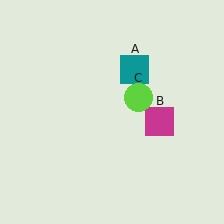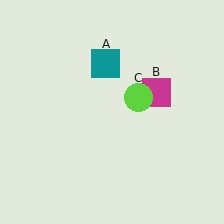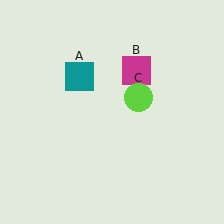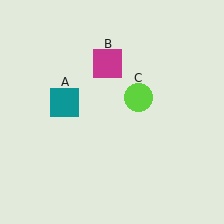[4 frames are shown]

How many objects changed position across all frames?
2 objects changed position: teal square (object A), magenta square (object B).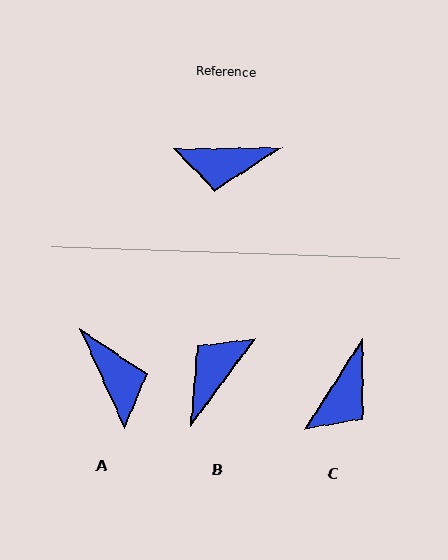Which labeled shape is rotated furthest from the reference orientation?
B, about 127 degrees away.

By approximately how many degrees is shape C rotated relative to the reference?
Approximately 57 degrees counter-clockwise.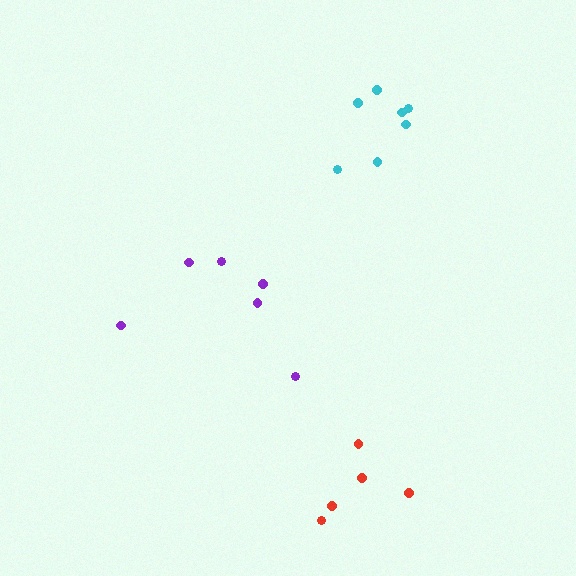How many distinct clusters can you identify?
There are 3 distinct clusters.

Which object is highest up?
The cyan cluster is topmost.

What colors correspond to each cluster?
The clusters are colored: cyan, red, purple.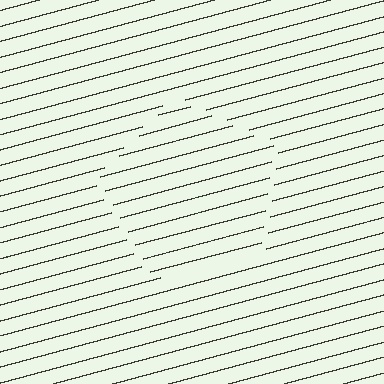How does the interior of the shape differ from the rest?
The interior of the shape contains the same grating, shifted by half a period — the contour is defined by the phase discontinuity where line-ends from the inner and outer gratings abut.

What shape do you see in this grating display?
An illusory pentagon. The interior of the shape contains the same grating, shifted by half a period — the contour is defined by the phase discontinuity where line-ends from the inner and outer gratings abut.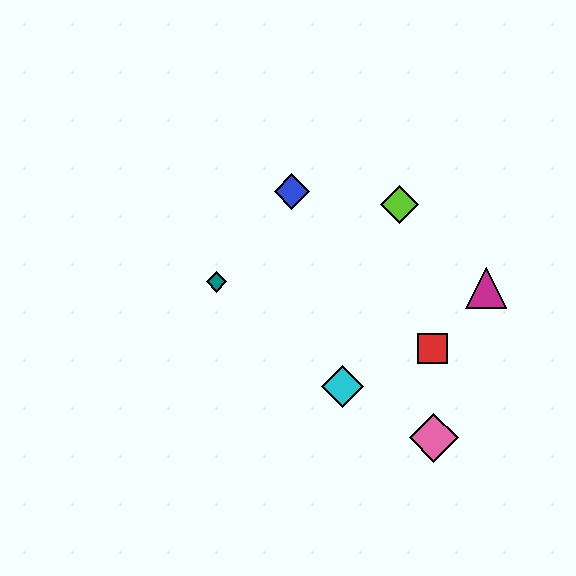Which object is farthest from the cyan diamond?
The blue diamond is farthest from the cyan diamond.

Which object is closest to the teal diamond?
The blue diamond is closest to the teal diamond.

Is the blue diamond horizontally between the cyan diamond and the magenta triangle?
No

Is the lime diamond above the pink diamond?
Yes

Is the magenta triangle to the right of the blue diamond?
Yes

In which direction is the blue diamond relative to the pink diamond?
The blue diamond is above the pink diamond.